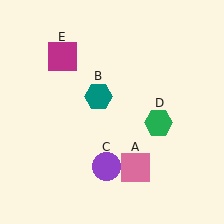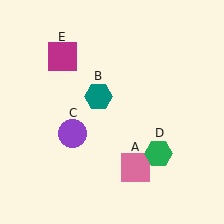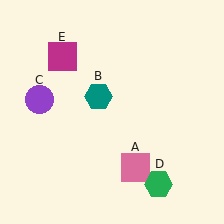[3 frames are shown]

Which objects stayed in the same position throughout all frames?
Pink square (object A) and teal hexagon (object B) and magenta square (object E) remained stationary.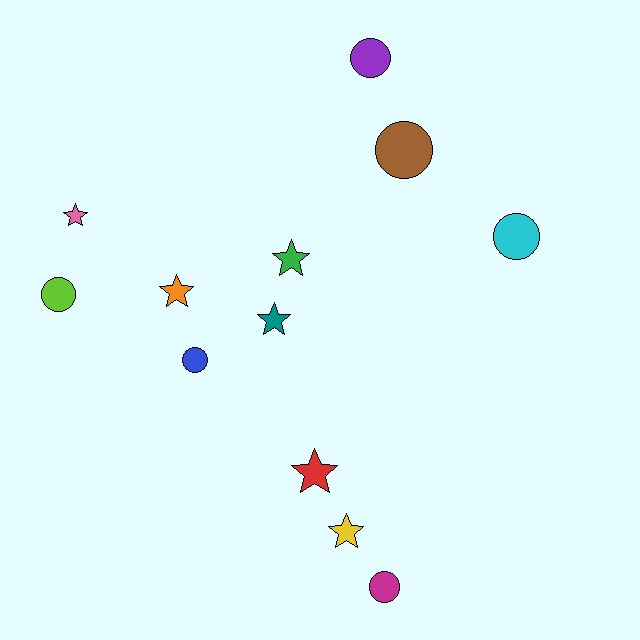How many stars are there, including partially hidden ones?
There are 6 stars.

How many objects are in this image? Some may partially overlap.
There are 12 objects.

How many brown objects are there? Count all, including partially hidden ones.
There is 1 brown object.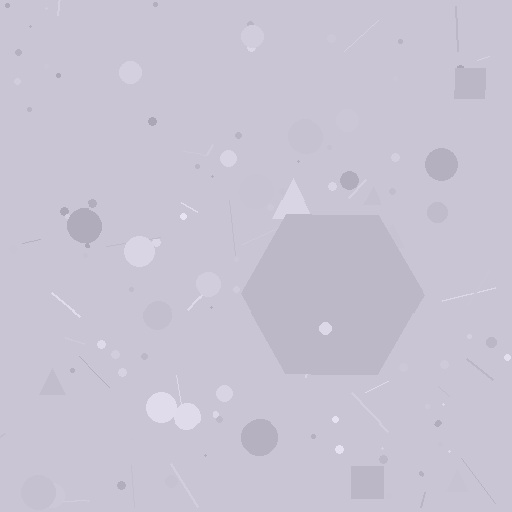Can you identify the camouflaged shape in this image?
The camouflaged shape is a hexagon.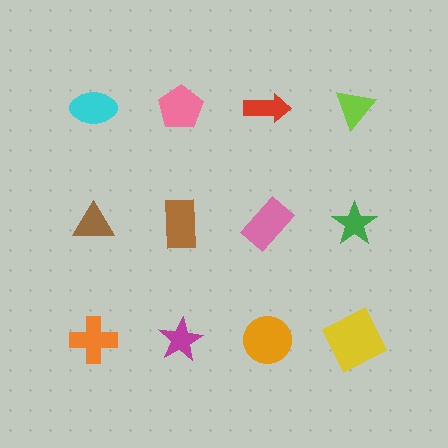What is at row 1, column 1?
A cyan ellipse.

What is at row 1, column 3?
A red arrow.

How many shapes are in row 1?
4 shapes.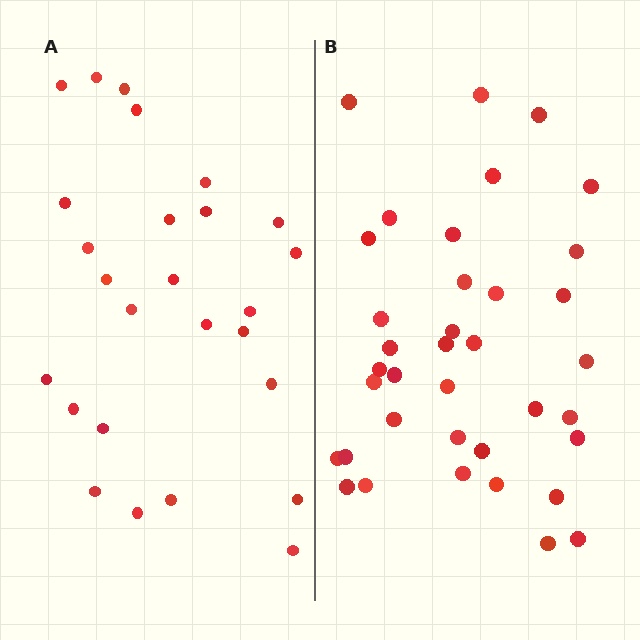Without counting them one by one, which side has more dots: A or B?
Region B (the right region) has more dots.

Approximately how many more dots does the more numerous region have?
Region B has roughly 12 or so more dots than region A.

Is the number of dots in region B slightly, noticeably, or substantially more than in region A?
Region B has noticeably more, but not dramatically so. The ratio is roughly 1.4 to 1.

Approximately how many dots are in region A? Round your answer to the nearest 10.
About 30 dots. (The exact count is 26, which rounds to 30.)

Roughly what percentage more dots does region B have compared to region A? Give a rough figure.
About 40% more.